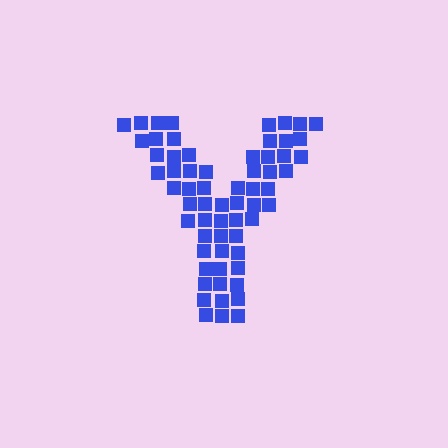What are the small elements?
The small elements are squares.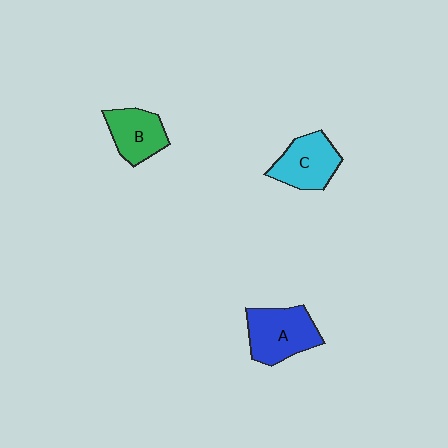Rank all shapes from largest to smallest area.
From largest to smallest: A (blue), C (cyan), B (green).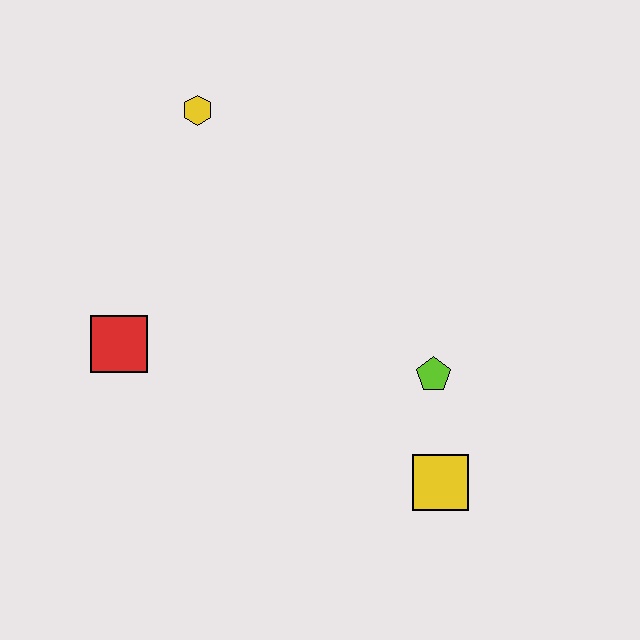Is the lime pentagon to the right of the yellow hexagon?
Yes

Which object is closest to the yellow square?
The lime pentagon is closest to the yellow square.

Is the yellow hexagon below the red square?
No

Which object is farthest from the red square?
The yellow square is farthest from the red square.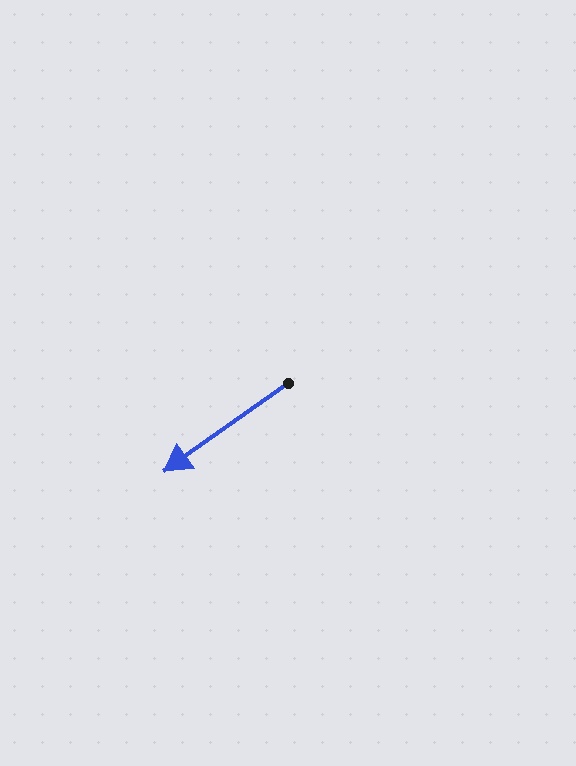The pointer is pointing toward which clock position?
Roughly 8 o'clock.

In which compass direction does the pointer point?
Southwest.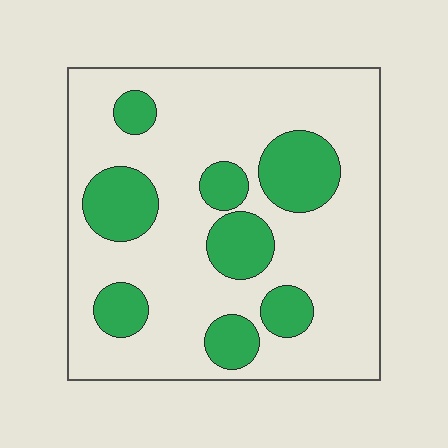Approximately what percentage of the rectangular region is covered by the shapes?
Approximately 25%.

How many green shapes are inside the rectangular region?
8.